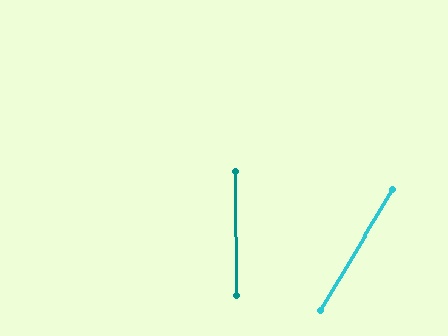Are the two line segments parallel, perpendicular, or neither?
Neither parallel nor perpendicular — they differ by about 32°.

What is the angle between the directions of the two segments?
Approximately 32 degrees.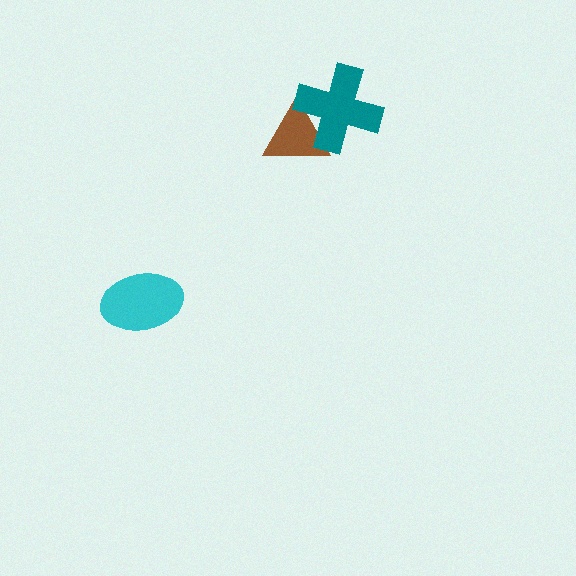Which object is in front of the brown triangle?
The teal cross is in front of the brown triangle.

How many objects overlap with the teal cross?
1 object overlaps with the teal cross.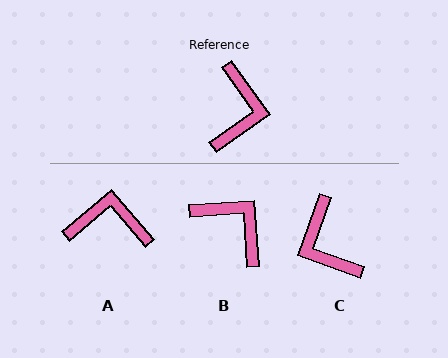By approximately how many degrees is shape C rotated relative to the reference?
Approximately 145 degrees clockwise.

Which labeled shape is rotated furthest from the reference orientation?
C, about 145 degrees away.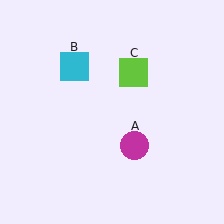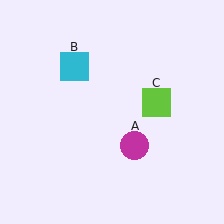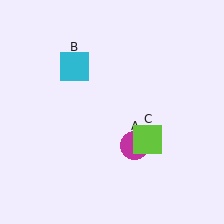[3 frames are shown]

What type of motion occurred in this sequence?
The lime square (object C) rotated clockwise around the center of the scene.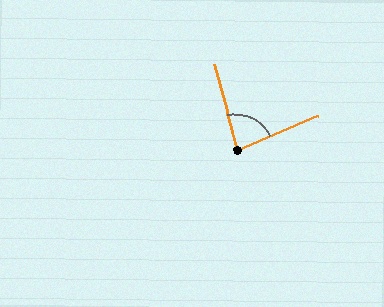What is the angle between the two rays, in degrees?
Approximately 82 degrees.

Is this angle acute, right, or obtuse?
It is acute.